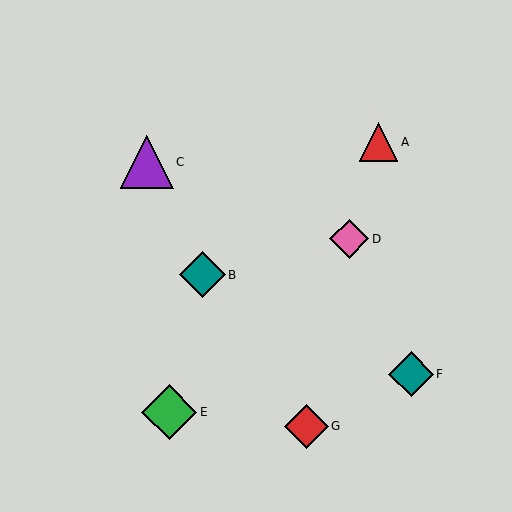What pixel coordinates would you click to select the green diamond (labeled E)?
Click at (169, 412) to select the green diamond E.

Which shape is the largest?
The green diamond (labeled E) is the largest.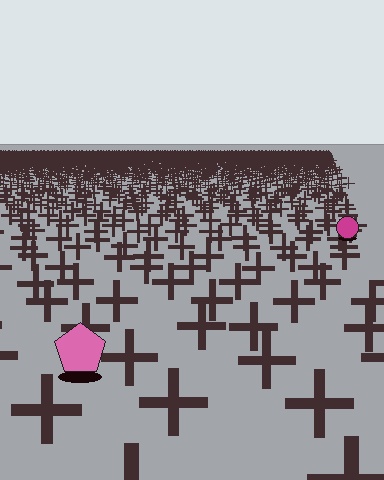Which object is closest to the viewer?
The pink pentagon is closest. The texture marks near it are larger and more spread out.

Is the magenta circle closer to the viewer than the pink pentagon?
No. The pink pentagon is closer — you can tell from the texture gradient: the ground texture is coarser near it.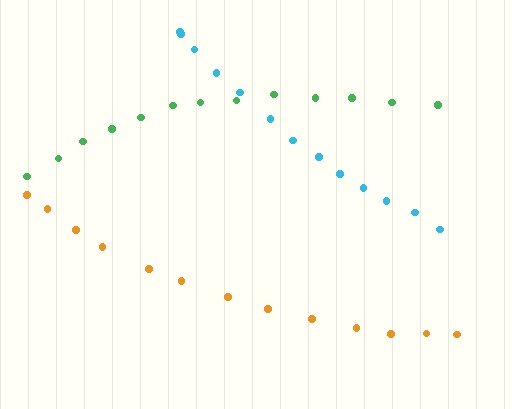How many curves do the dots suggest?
There are 3 distinct paths.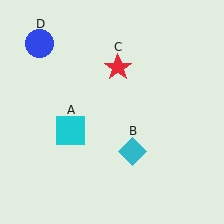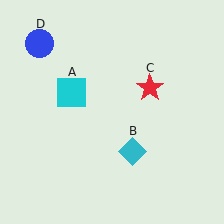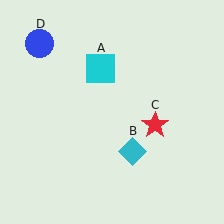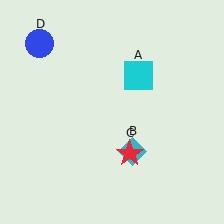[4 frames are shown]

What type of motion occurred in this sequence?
The cyan square (object A), red star (object C) rotated clockwise around the center of the scene.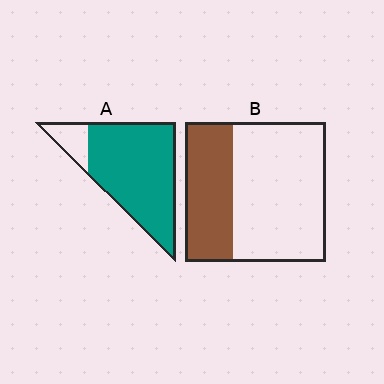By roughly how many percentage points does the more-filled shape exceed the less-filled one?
By roughly 50 percentage points (A over B).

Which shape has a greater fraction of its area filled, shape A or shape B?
Shape A.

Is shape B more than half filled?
No.